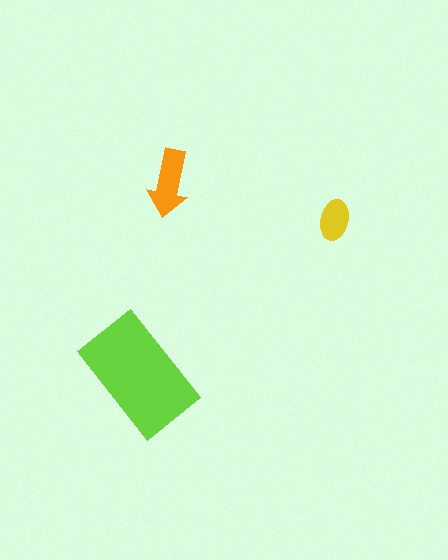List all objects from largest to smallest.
The lime rectangle, the orange arrow, the yellow ellipse.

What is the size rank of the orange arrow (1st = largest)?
2nd.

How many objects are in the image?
There are 3 objects in the image.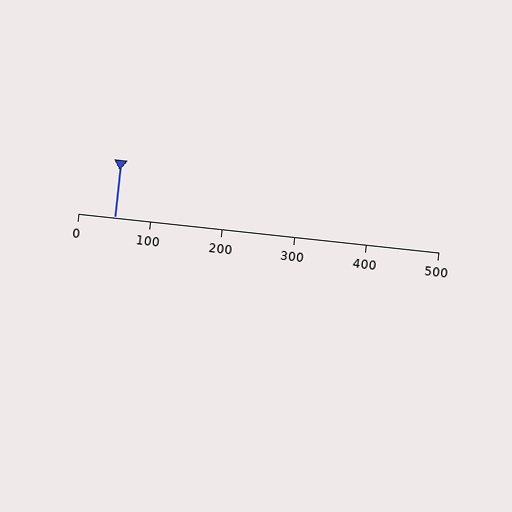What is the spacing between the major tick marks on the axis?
The major ticks are spaced 100 apart.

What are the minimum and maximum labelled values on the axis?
The axis runs from 0 to 500.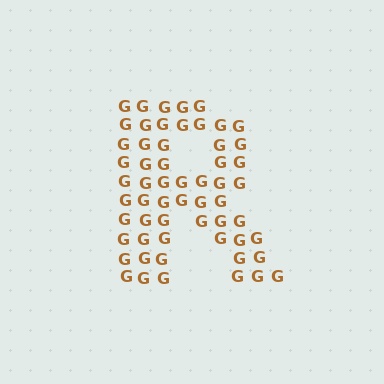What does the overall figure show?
The overall figure shows the letter R.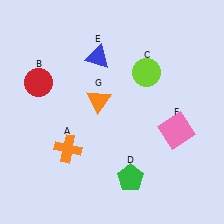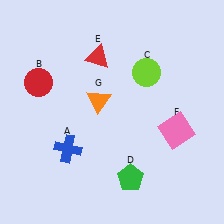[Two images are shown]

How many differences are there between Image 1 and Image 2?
There are 2 differences between the two images.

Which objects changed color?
A changed from orange to blue. E changed from blue to red.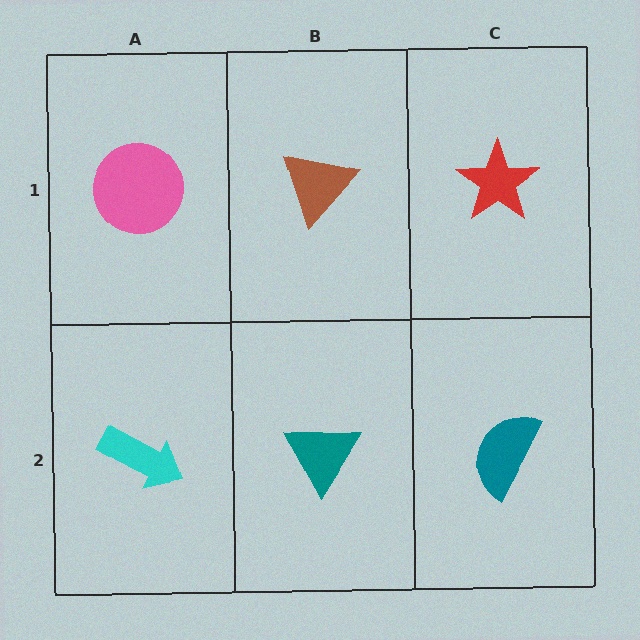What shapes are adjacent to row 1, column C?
A teal semicircle (row 2, column C), a brown triangle (row 1, column B).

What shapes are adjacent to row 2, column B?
A brown triangle (row 1, column B), a cyan arrow (row 2, column A), a teal semicircle (row 2, column C).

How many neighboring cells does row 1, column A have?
2.